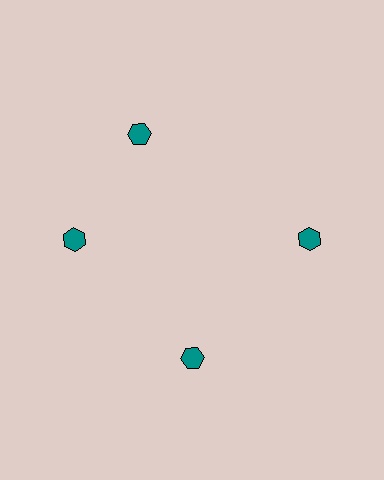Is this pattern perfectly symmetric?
No. The 4 teal hexagons are arranged in a ring, but one element near the 12 o'clock position is rotated out of alignment along the ring, breaking the 4-fold rotational symmetry.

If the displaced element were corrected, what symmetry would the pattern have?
It would have 4-fold rotational symmetry — the pattern would map onto itself every 90 degrees.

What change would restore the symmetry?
The symmetry would be restored by rotating it back into even spacing with its neighbors so that all 4 hexagons sit at equal angles and equal distance from the center.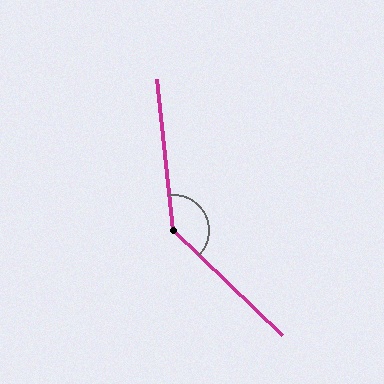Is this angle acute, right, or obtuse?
It is obtuse.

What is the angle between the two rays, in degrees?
Approximately 140 degrees.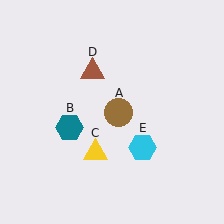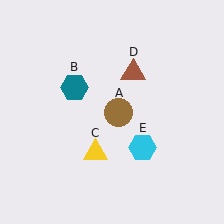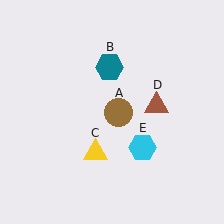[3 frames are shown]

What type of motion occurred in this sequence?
The teal hexagon (object B), brown triangle (object D) rotated clockwise around the center of the scene.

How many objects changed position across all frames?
2 objects changed position: teal hexagon (object B), brown triangle (object D).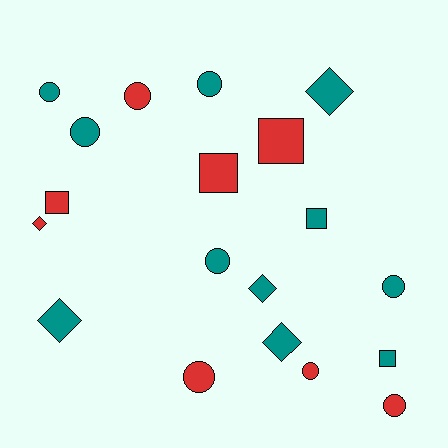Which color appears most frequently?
Teal, with 11 objects.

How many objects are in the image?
There are 19 objects.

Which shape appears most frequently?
Circle, with 9 objects.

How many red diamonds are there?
There is 1 red diamond.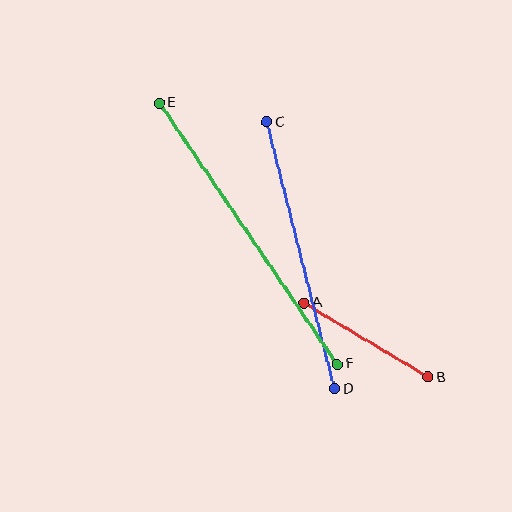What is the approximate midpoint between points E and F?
The midpoint is at approximately (248, 233) pixels.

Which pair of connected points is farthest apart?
Points E and F are farthest apart.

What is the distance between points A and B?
The distance is approximately 145 pixels.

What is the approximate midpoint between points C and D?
The midpoint is at approximately (301, 255) pixels.